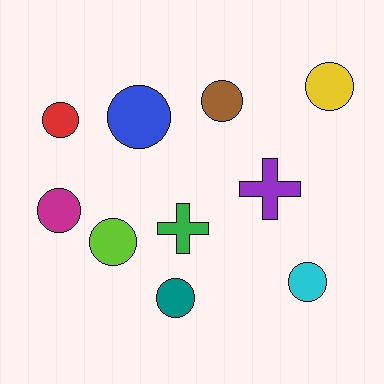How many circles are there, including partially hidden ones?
There are 8 circles.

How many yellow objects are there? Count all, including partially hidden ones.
There is 1 yellow object.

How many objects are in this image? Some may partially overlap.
There are 10 objects.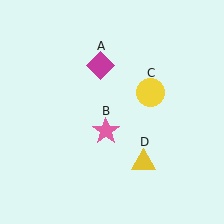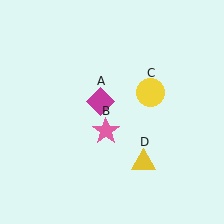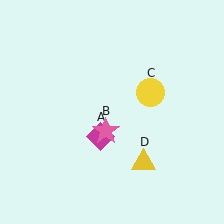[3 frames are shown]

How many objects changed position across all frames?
1 object changed position: magenta diamond (object A).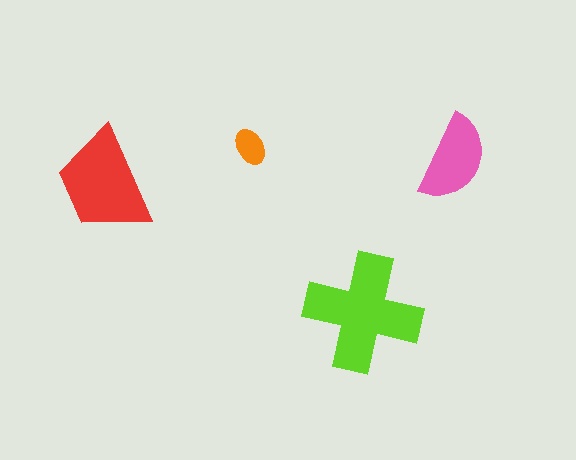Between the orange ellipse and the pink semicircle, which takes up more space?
The pink semicircle.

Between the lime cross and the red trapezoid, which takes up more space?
The lime cross.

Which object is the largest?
The lime cross.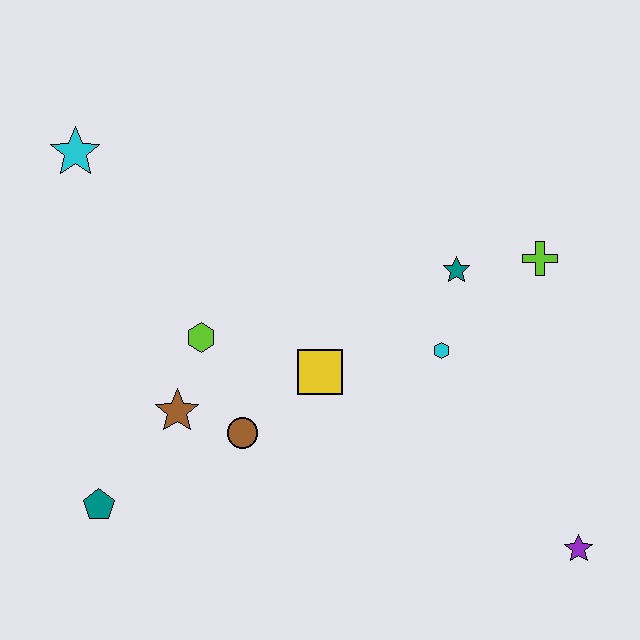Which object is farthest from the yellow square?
The cyan star is farthest from the yellow square.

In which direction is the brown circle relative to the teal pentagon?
The brown circle is to the right of the teal pentagon.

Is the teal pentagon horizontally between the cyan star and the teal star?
Yes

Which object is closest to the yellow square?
The brown circle is closest to the yellow square.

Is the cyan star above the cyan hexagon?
Yes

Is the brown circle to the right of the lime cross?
No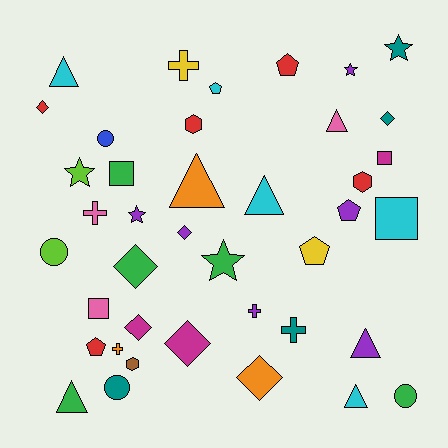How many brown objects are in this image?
There is 1 brown object.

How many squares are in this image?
There are 4 squares.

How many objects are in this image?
There are 40 objects.